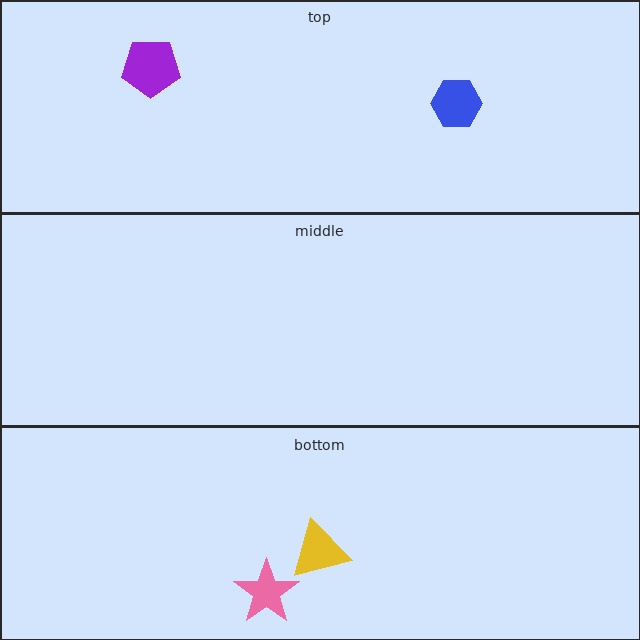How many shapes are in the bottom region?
2.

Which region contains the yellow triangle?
The bottom region.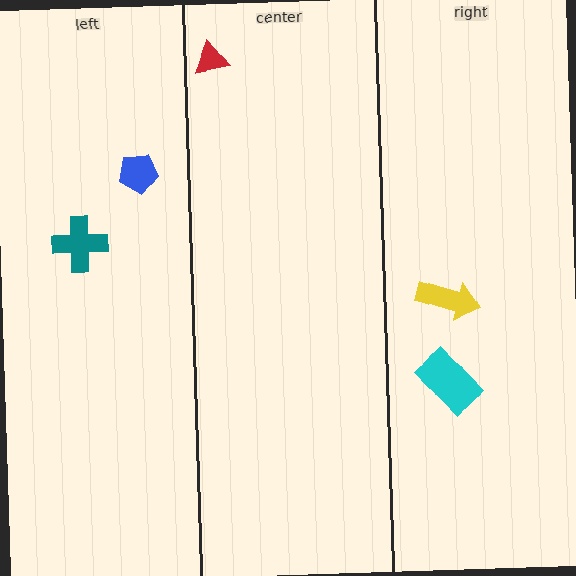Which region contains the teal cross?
The left region.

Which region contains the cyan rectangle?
The right region.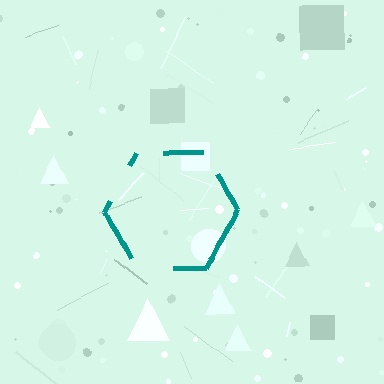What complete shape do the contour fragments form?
The contour fragments form a hexagon.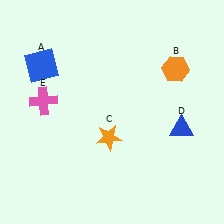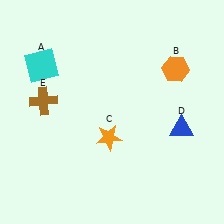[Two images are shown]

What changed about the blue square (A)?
In Image 1, A is blue. In Image 2, it changed to cyan.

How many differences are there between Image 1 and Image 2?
There are 2 differences between the two images.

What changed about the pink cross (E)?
In Image 1, E is pink. In Image 2, it changed to brown.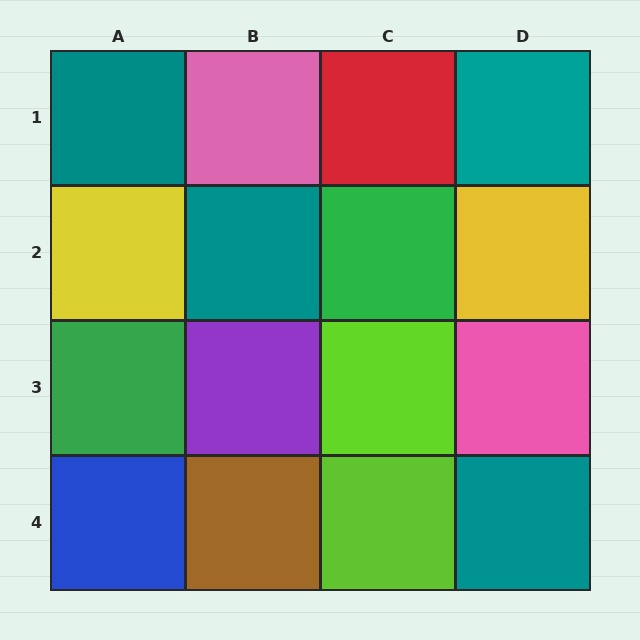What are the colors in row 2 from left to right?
Yellow, teal, green, yellow.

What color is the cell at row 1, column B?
Pink.